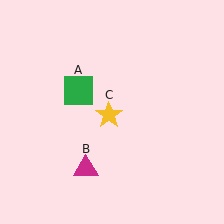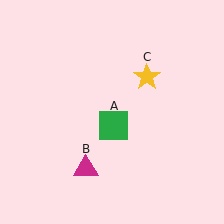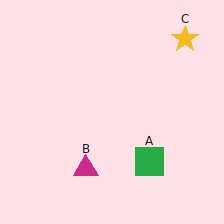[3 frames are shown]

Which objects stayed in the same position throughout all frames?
Magenta triangle (object B) remained stationary.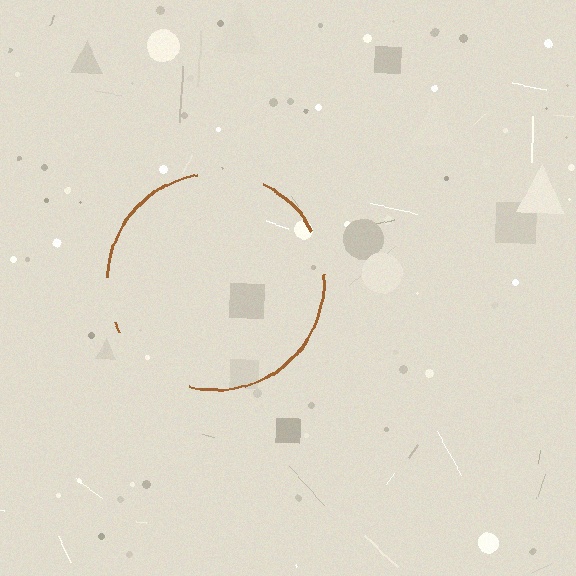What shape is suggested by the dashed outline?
The dashed outline suggests a circle.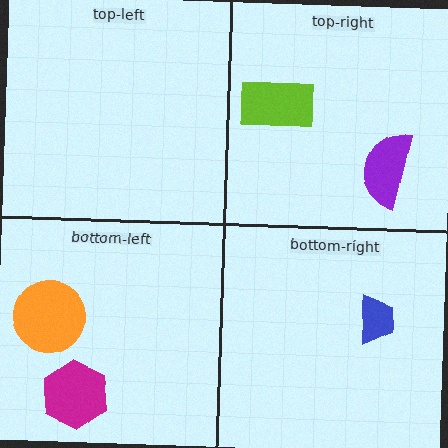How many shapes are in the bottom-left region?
2.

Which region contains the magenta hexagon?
The bottom-left region.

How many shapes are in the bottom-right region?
1.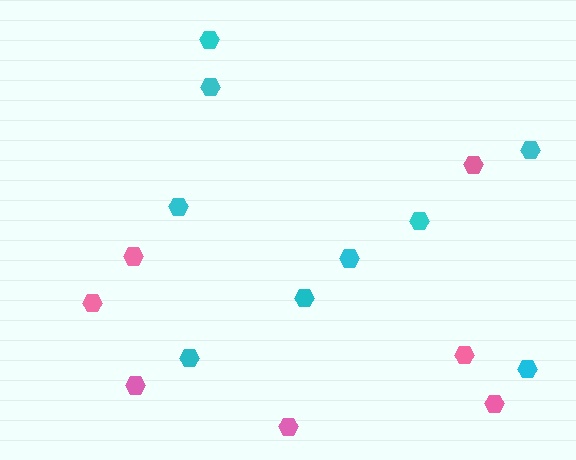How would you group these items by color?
There are 2 groups: one group of cyan hexagons (9) and one group of pink hexagons (7).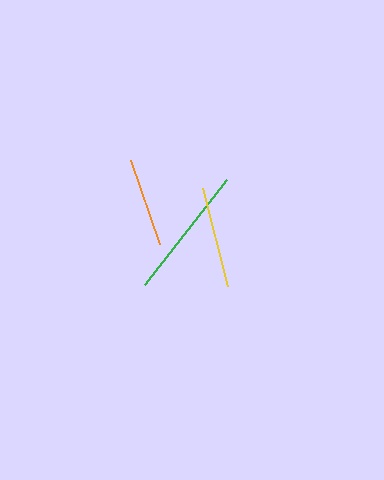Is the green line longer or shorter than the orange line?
The green line is longer than the orange line.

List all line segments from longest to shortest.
From longest to shortest: green, yellow, orange.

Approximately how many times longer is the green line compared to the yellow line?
The green line is approximately 1.3 times the length of the yellow line.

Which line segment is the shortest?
The orange line is the shortest at approximately 89 pixels.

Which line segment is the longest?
The green line is the longest at approximately 133 pixels.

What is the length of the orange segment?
The orange segment is approximately 89 pixels long.